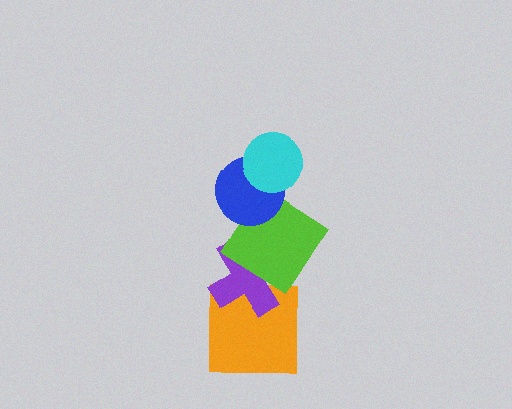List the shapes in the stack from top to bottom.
From top to bottom: the cyan circle, the blue circle, the lime diamond, the purple cross, the orange square.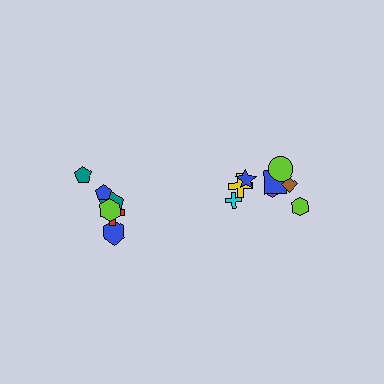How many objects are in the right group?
There are 8 objects.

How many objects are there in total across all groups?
There are 14 objects.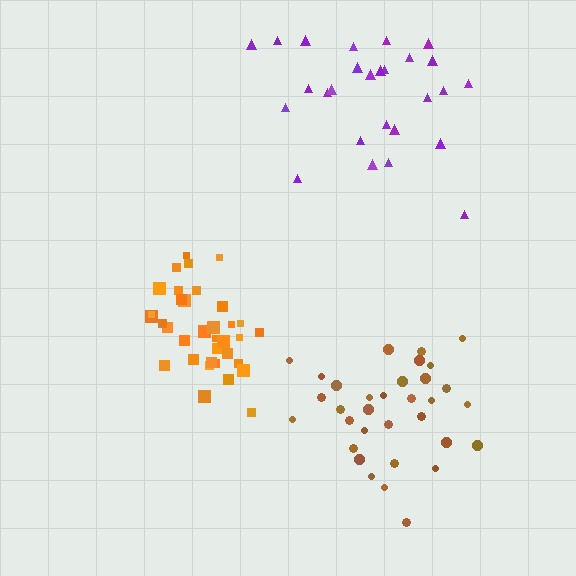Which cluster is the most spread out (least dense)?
Purple.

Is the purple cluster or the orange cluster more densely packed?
Orange.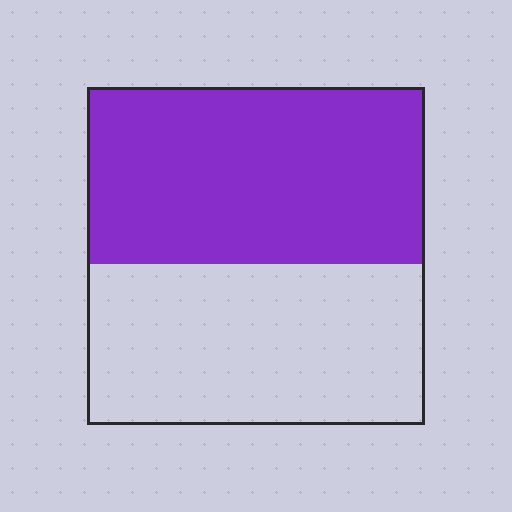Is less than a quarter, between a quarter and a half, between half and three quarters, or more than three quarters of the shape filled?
Between half and three quarters.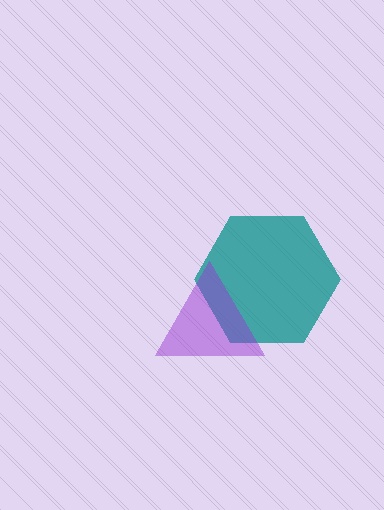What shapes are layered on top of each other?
The layered shapes are: a teal hexagon, a purple triangle.